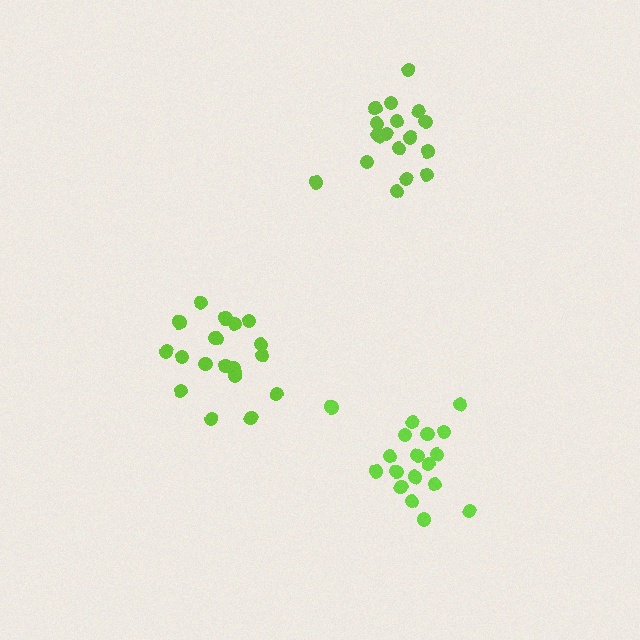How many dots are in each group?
Group 1: 18 dots, Group 2: 18 dots, Group 3: 20 dots (56 total).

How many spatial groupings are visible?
There are 3 spatial groupings.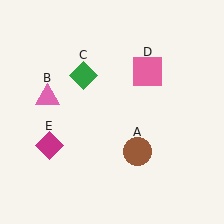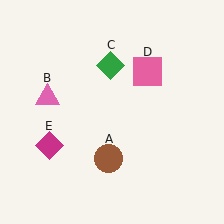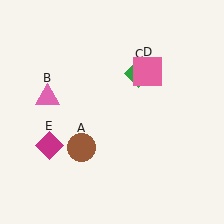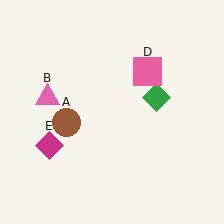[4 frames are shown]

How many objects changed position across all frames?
2 objects changed position: brown circle (object A), green diamond (object C).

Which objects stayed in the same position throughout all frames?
Pink triangle (object B) and pink square (object D) and magenta diamond (object E) remained stationary.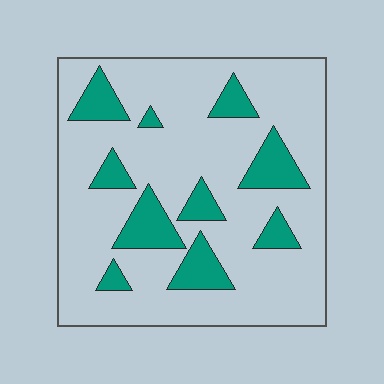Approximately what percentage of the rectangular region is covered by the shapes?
Approximately 20%.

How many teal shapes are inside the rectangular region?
10.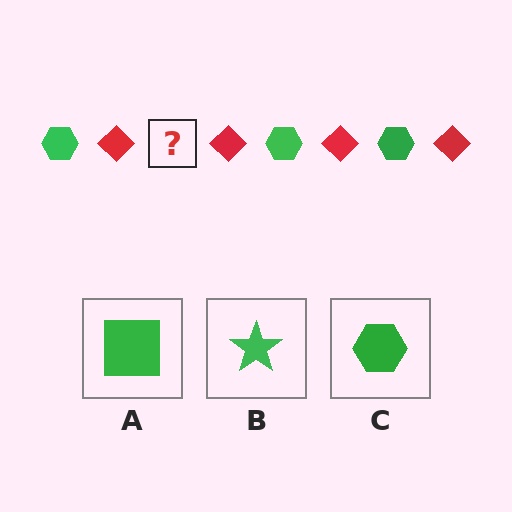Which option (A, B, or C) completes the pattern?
C.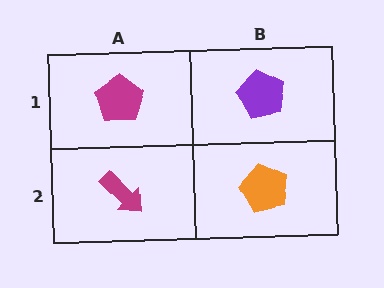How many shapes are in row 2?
2 shapes.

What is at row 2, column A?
A magenta arrow.